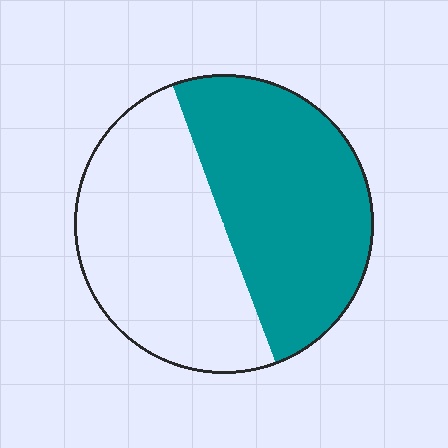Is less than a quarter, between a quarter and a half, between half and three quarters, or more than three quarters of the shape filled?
Between half and three quarters.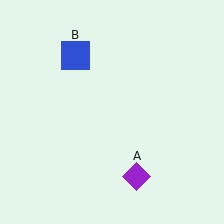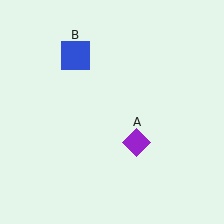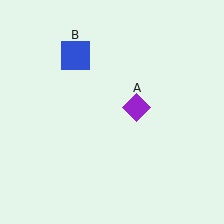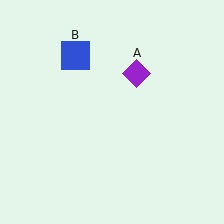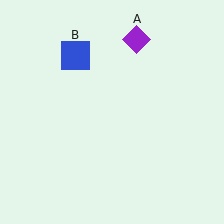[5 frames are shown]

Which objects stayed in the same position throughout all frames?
Blue square (object B) remained stationary.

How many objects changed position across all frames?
1 object changed position: purple diamond (object A).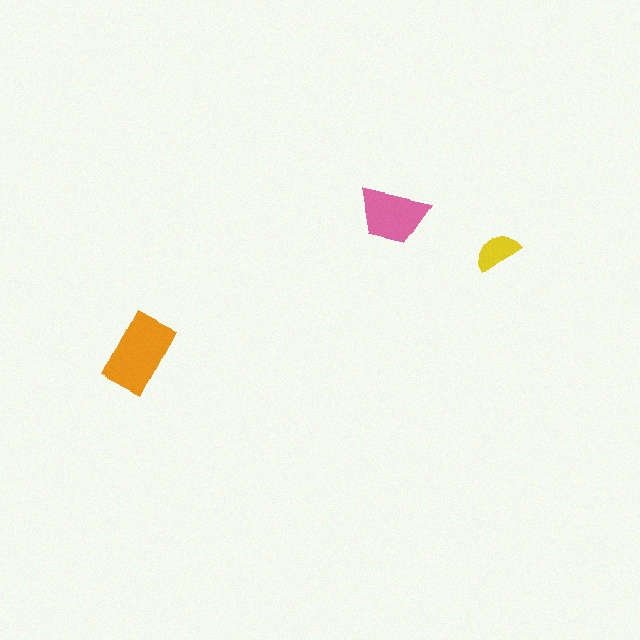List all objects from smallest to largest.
The yellow semicircle, the pink trapezoid, the orange rectangle.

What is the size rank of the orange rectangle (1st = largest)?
1st.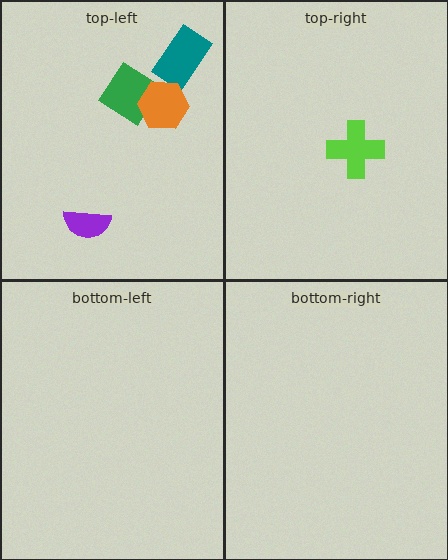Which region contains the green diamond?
The top-left region.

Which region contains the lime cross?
The top-right region.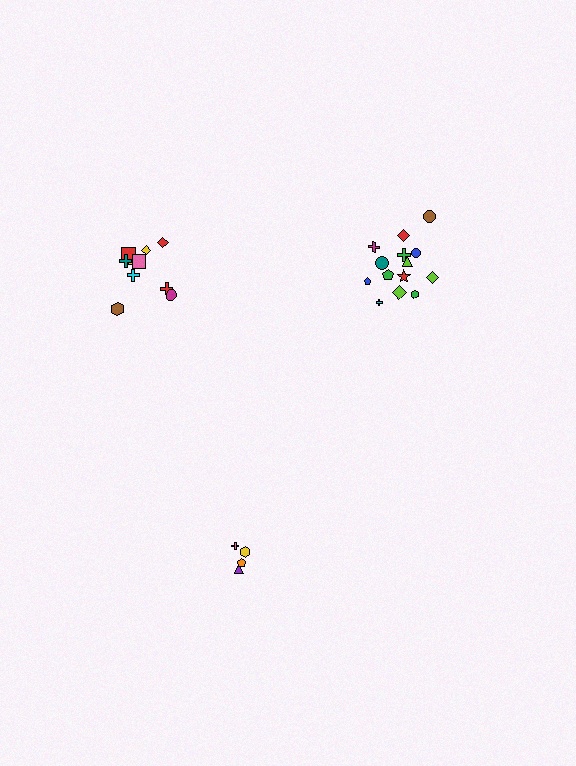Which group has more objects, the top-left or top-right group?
The top-right group.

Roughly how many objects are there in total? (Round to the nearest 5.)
Roughly 30 objects in total.